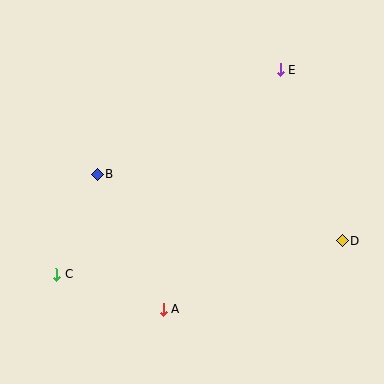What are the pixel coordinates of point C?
Point C is at (56, 274).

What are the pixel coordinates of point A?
Point A is at (163, 309).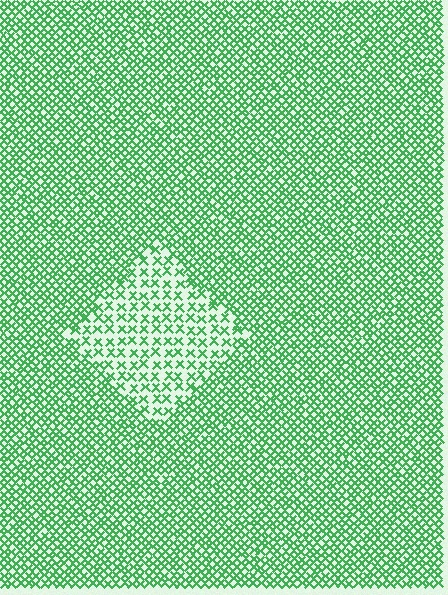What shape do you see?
I see a diamond.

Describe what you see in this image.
The image contains small green elements arranged at two different densities. A diamond-shaped region is visible where the elements are less densely packed than the surrounding area.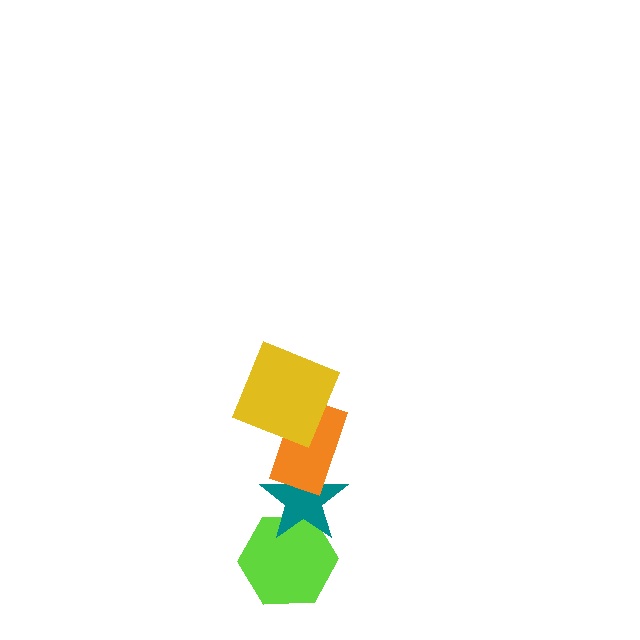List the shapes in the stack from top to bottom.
From top to bottom: the yellow square, the orange rectangle, the teal star, the lime hexagon.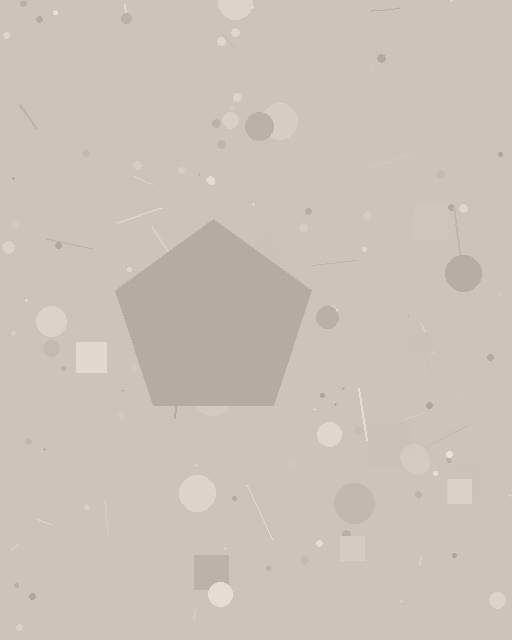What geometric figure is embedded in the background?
A pentagon is embedded in the background.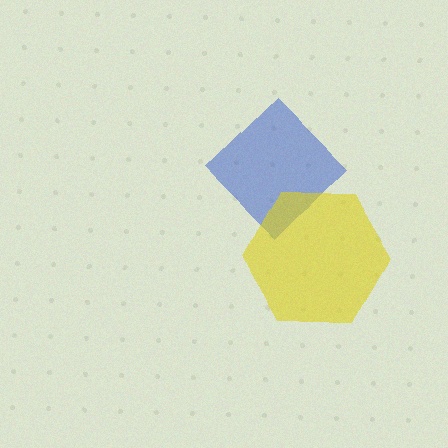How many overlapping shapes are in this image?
There are 2 overlapping shapes in the image.